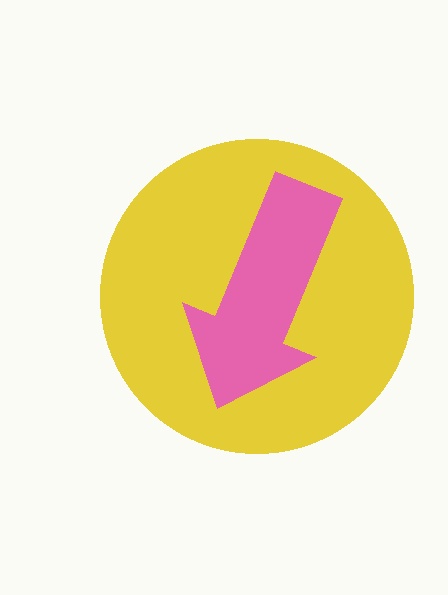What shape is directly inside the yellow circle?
The pink arrow.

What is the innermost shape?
The pink arrow.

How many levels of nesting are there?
2.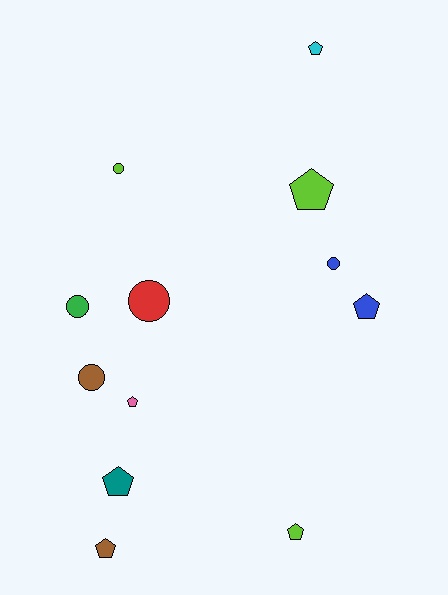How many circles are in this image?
There are 5 circles.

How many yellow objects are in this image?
There are no yellow objects.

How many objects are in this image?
There are 12 objects.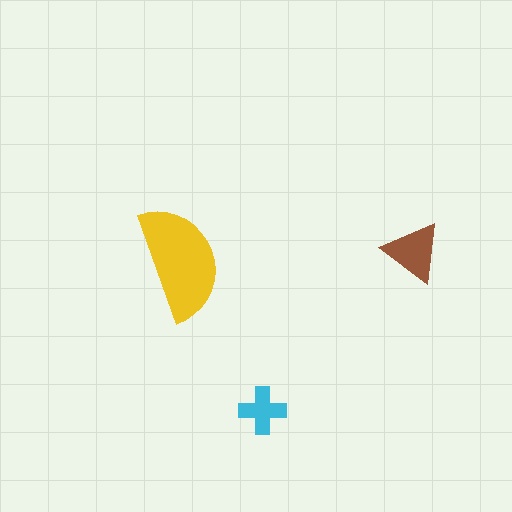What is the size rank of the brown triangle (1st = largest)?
2nd.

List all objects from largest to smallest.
The yellow semicircle, the brown triangle, the cyan cross.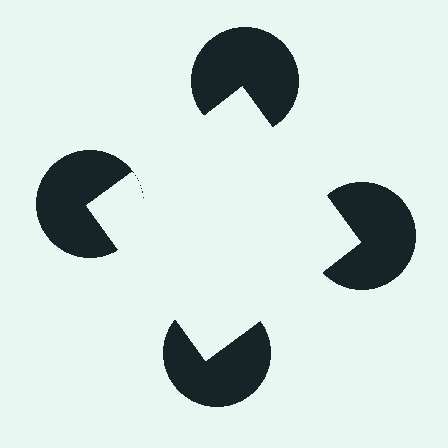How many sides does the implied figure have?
4 sides.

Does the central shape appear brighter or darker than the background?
It typically appears slightly brighter than the background, even though no actual brightness change is drawn.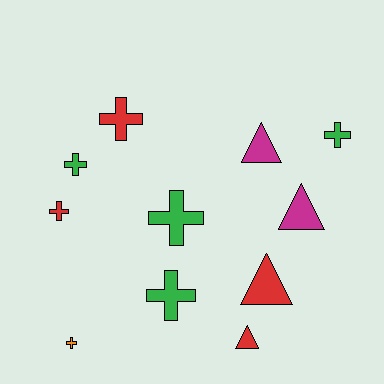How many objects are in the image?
There are 11 objects.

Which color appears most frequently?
Green, with 4 objects.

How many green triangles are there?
There are no green triangles.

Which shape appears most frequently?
Cross, with 7 objects.